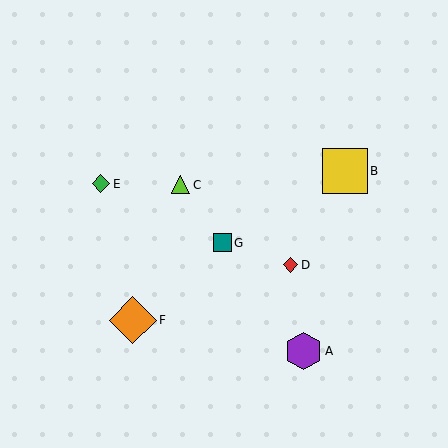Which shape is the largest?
The orange diamond (labeled F) is the largest.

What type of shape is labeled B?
Shape B is a yellow square.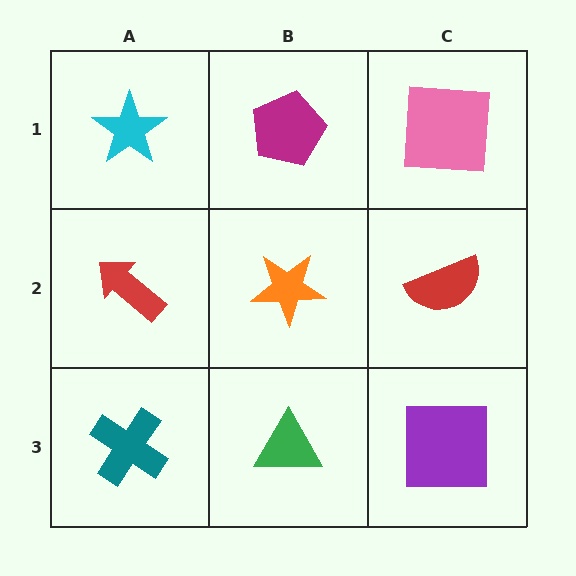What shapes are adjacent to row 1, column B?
An orange star (row 2, column B), a cyan star (row 1, column A), a pink square (row 1, column C).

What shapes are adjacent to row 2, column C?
A pink square (row 1, column C), a purple square (row 3, column C), an orange star (row 2, column B).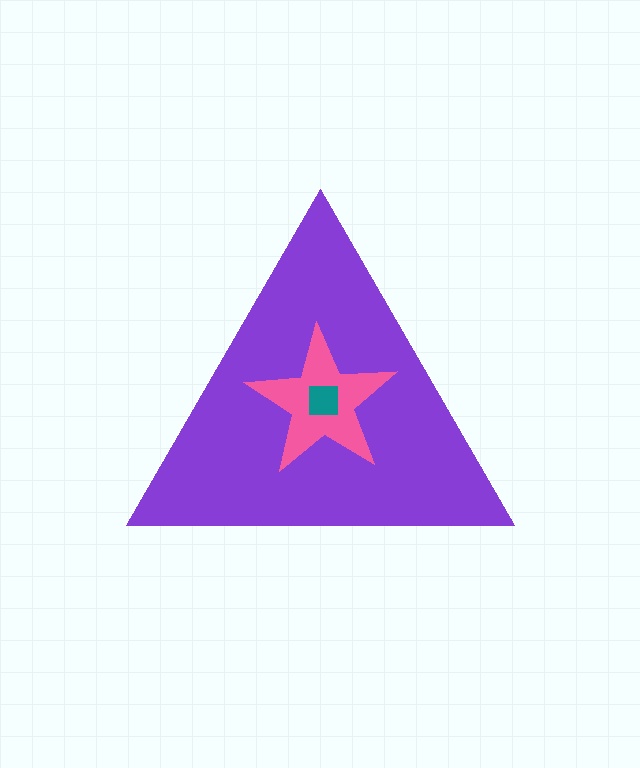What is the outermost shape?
The purple triangle.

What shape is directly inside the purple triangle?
The pink star.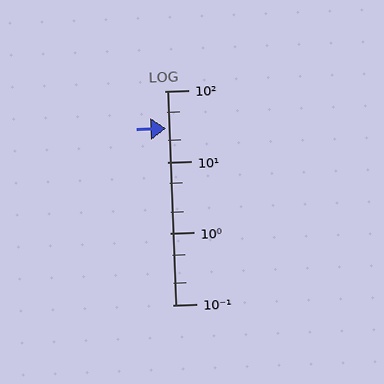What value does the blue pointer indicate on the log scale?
The pointer indicates approximately 30.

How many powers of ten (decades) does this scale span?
The scale spans 3 decades, from 0.1 to 100.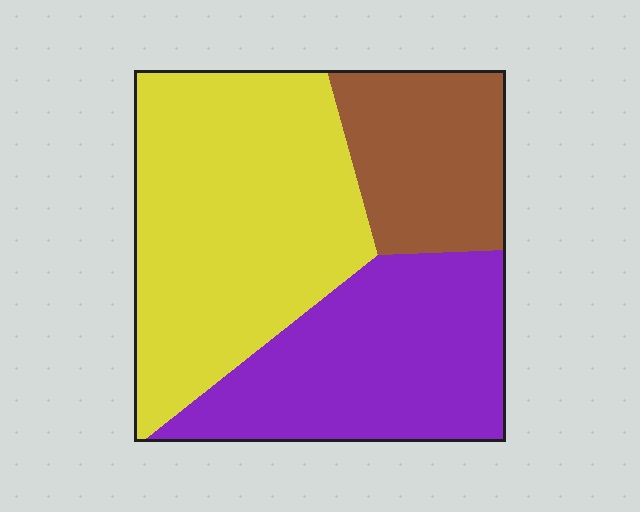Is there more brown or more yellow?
Yellow.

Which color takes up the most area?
Yellow, at roughly 45%.